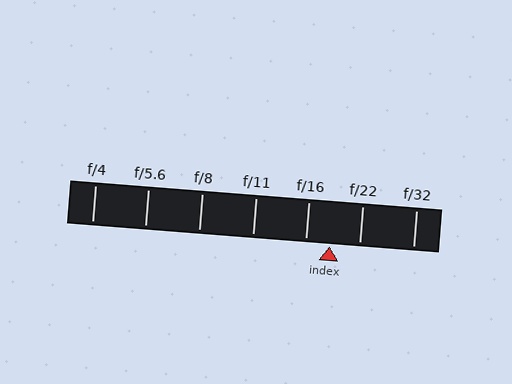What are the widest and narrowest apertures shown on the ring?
The widest aperture shown is f/4 and the narrowest is f/32.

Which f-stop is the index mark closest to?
The index mark is closest to f/16.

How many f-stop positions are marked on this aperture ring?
There are 7 f-stop positions marked.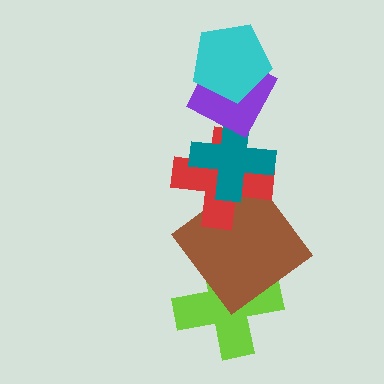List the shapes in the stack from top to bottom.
From top to bottom: the cyan pentagon, the purple diamond, the teal cross, the red cross, the brown diamond, the lime cross.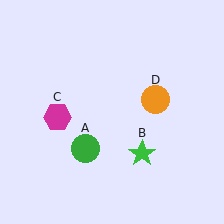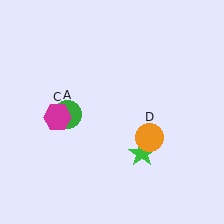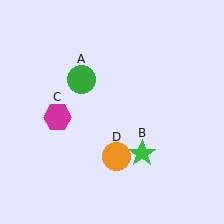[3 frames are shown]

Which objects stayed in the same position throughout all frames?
Green star (object B) and magenta hexagon (object C) remained stationary.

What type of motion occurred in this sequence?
The green circle (object A), orange circle (object D) rotated clockwise around the center of the scene.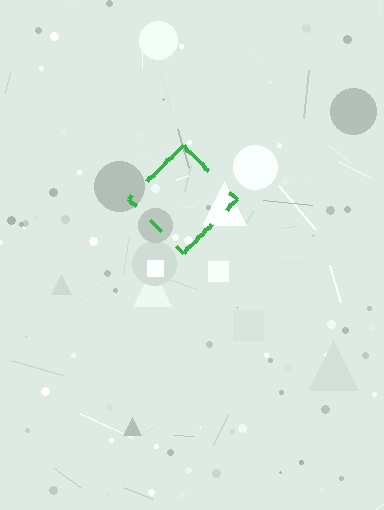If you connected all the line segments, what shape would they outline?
They would outline a diamond.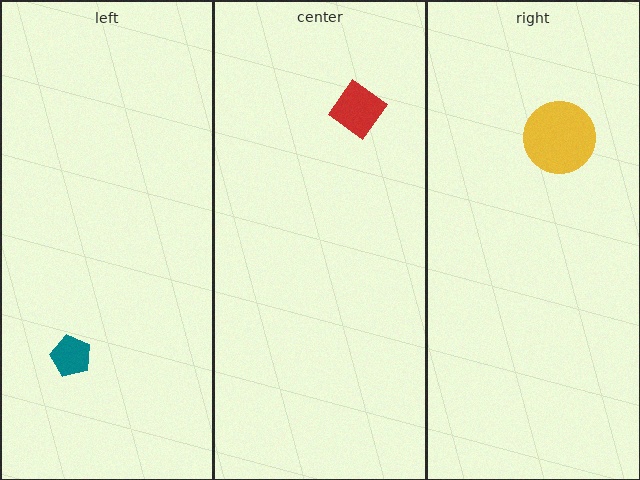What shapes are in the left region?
The teal pentagon.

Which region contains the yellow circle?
The right region.